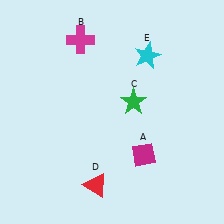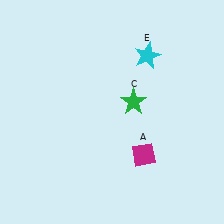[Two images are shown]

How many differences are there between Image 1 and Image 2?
There are 2 differences between the two images.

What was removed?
The magenta cross (B), the red triangle (D) were removed in Image 2.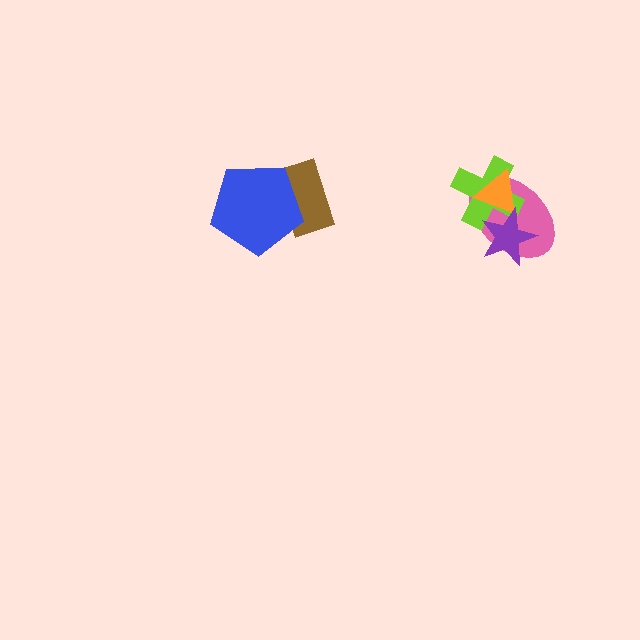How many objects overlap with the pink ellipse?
3 objects overlap with the pink ellipse.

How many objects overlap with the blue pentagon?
1 object overlaps with the blue pentagon.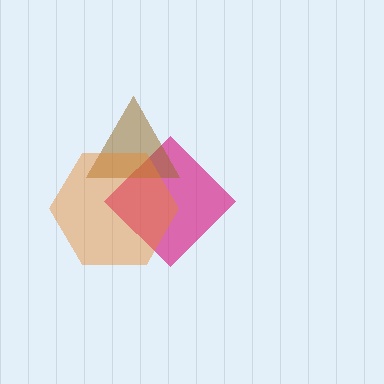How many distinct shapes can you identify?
There are 3 distinct shapes: a magenta diamond, a brown triangle, an orange hexagon.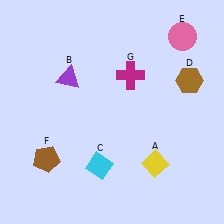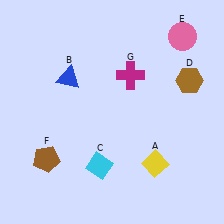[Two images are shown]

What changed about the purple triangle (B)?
In Image 1, B is purple. In Image 2, it changed to blue.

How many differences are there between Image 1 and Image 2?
There is 1 difference between the two images.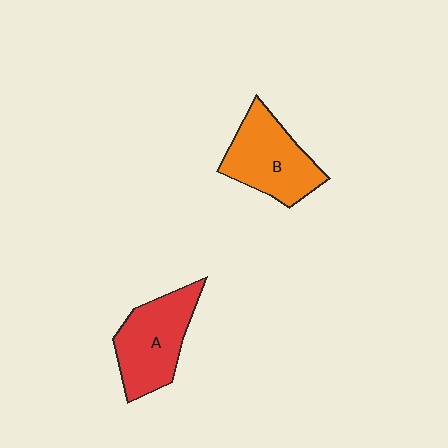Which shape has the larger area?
Shape A (red).